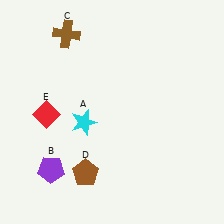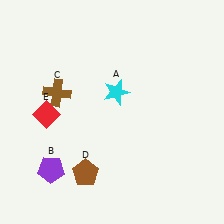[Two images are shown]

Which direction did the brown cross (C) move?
The brown cross (C) moved down.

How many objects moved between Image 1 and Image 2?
2 objects moved between the two images.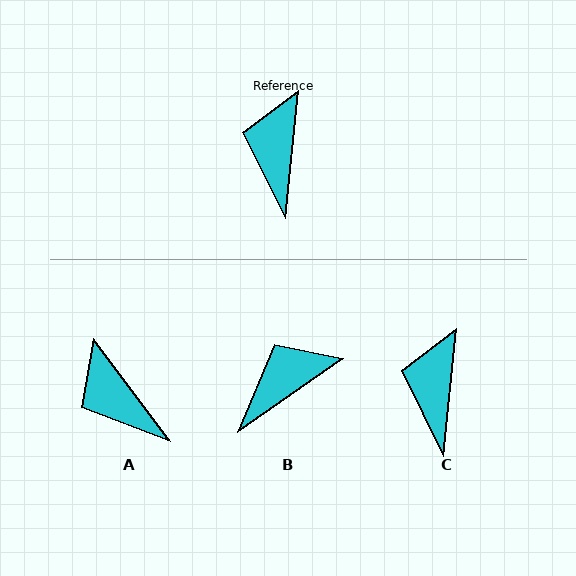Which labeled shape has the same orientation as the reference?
C.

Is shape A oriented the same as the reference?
No, it is off by about 43 degrees.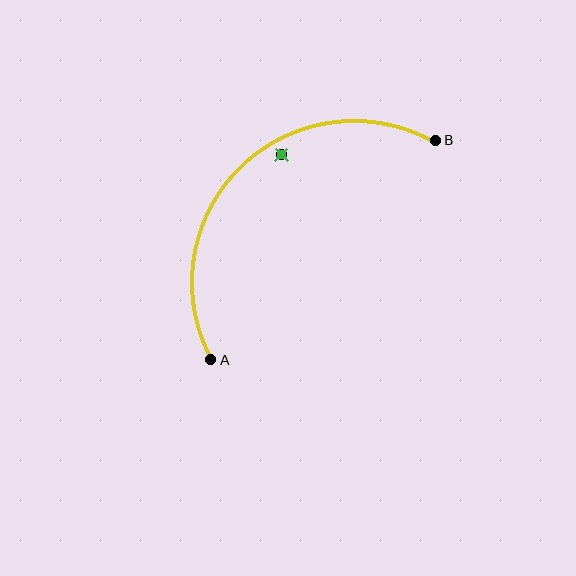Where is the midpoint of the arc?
The arc midpoint is the point on the curve farthest from the straight line joining A and B. It sits above and to the left of that line.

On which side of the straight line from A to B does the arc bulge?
The arc bulges above and to the left of the straight line connecting A and B.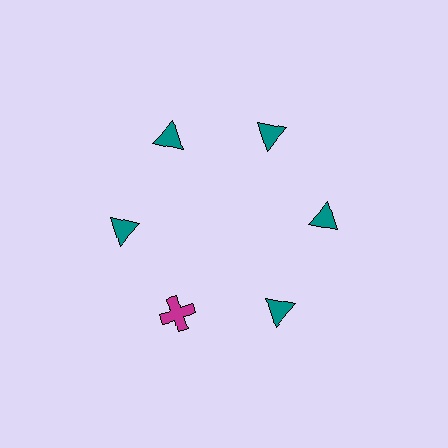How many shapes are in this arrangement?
There are 6 shapes arranged in a ring pattern.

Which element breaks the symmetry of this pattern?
The magenta cross at roughly the 7 o'clock position breaks the symmetry. All other shapes are teal triangles.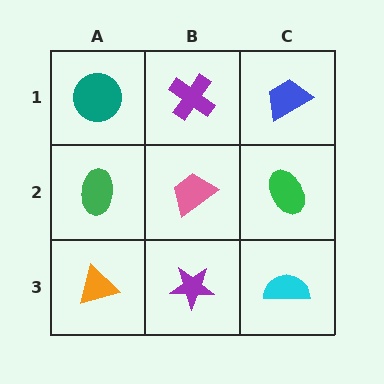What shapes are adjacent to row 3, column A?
A green ellipse (row 2, column A), a purple star (row 3, column B).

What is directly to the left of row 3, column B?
An orange triangle.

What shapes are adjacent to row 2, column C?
A blue trapezoid (row 1, column C), a cyan semicircle (row 3, column C), a pink trapezoid (row 2, column B).